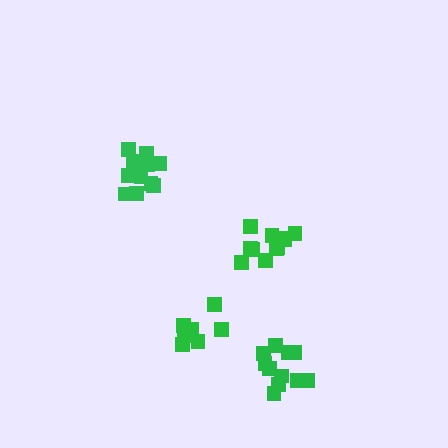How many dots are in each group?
Group 1: 13 dots, Group 2: 7 dots, Group 3: 12 dots, Group 4: 12 dots (44 total).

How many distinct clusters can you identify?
There are 4 distinct clusters.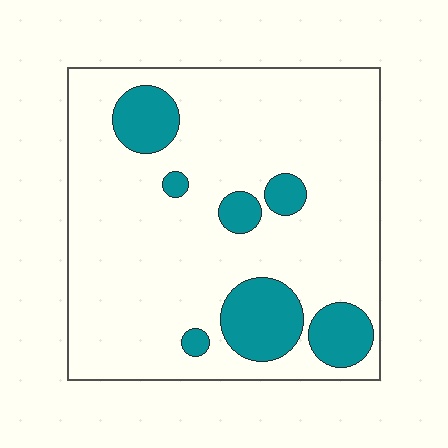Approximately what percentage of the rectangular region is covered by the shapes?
Approximately 15%.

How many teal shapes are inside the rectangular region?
7.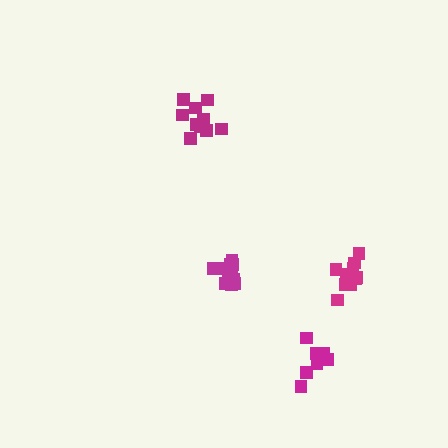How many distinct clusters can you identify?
There are 4 distinct clusters.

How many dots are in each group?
Group 1: 8 dots, Group 2: 13 dots, Group 3: 12 dots, Group 4: 10 dots (43 total).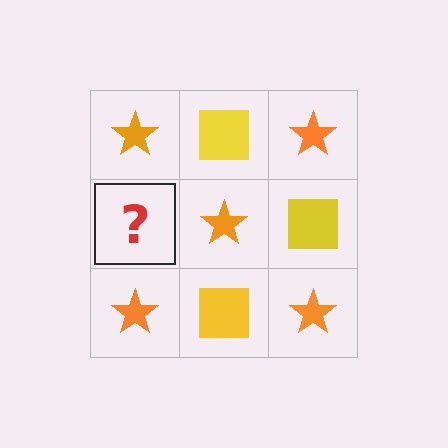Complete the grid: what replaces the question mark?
The question mark should be replaced with a yellow square.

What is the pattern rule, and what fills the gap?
The rule is that it alternates orange star and yellow square in a checkerboard pattern. The gap should be filled with a yellow square.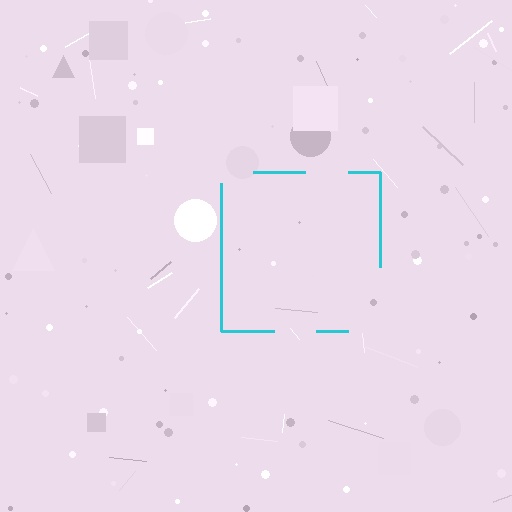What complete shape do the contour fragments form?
The contour fragments form a square.